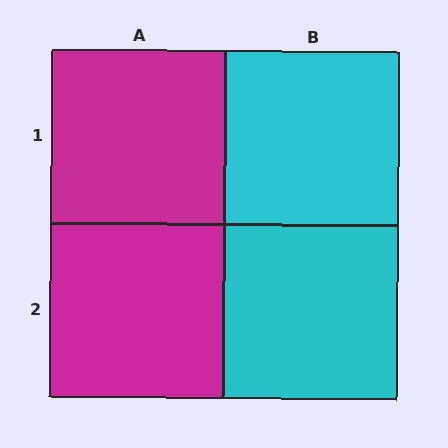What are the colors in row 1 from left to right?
Magenta, cyan.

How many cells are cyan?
2 cells are cyan.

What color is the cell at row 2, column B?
Cyan.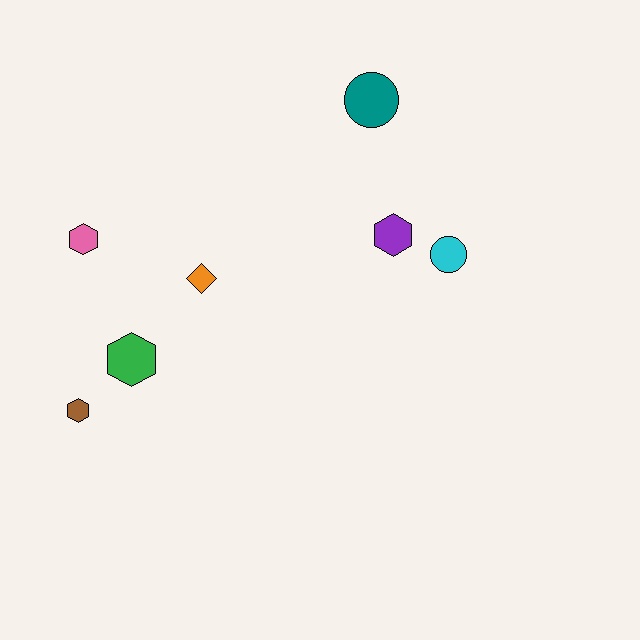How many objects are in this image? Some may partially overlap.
There are 7 objects.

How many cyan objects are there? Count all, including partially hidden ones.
There is 1 cyan object.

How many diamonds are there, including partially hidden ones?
There is 1 diamond.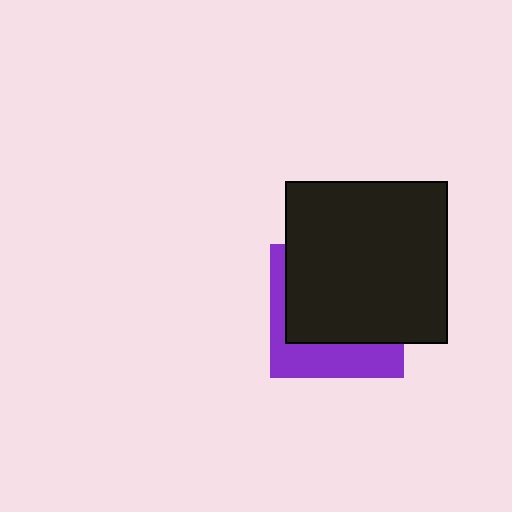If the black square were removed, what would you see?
You would see the complete purple square.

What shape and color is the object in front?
The object in front is a black square.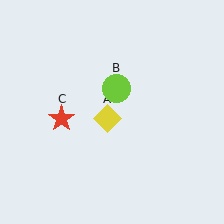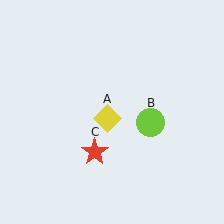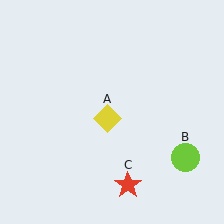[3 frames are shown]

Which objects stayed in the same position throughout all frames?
Yellow diamond (object A) remained stationary.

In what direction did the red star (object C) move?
The red star (object C) moved down and to the right.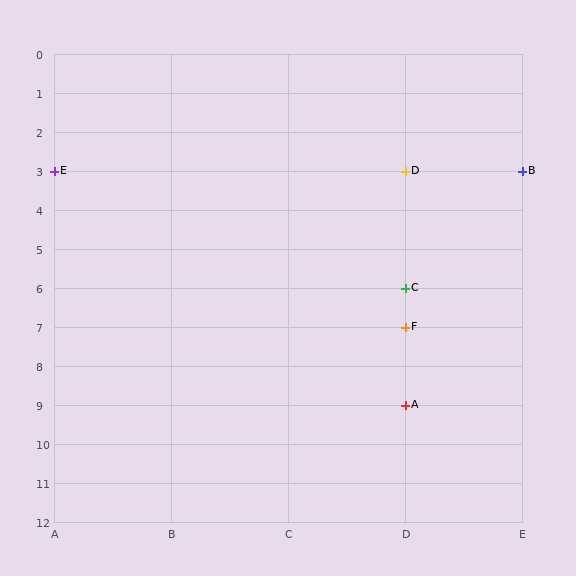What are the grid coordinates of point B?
Point B is at grid coordinates (E, 3).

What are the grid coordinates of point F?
Point F is at grid coordinates (D, 7).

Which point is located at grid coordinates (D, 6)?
Point C is at (D, 6).